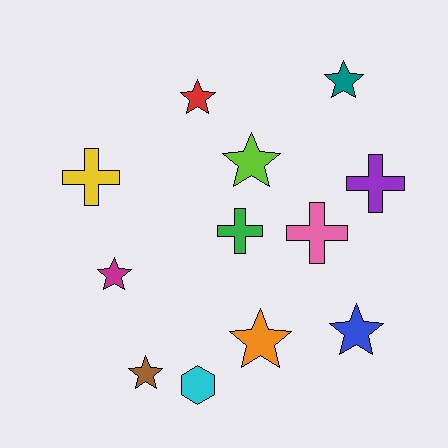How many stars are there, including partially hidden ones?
There are 7 stars.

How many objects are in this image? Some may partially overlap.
There are 12 objects.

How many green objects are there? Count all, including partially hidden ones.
There is 1 green object.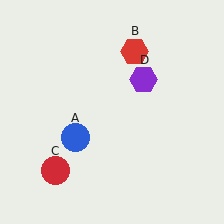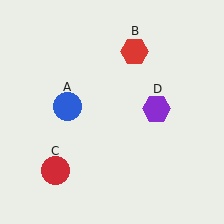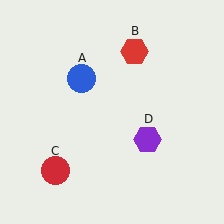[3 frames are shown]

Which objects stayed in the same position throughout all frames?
Red hexagon (object B) and red circle (object C) remained stationary.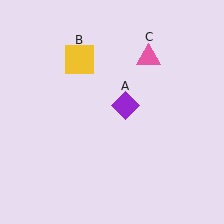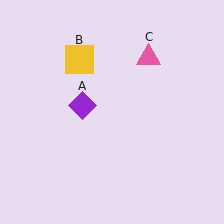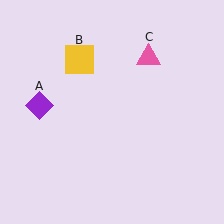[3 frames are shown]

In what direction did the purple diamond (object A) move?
The purple diamond (object A) moved left.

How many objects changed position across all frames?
1 object changed position: purple diamond (object A).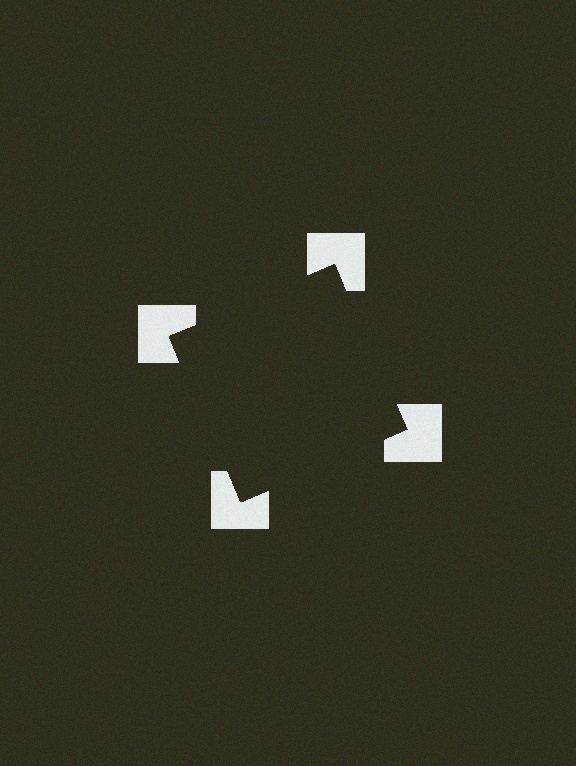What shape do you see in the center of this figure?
An illusory square — its edges are inferred from the aligned wedge cuts in the notched squares, not physically drawn.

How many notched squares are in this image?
There are 4 — one at each vertex of the illusory square.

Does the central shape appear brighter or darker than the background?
It typically appears slightly darker than the background, even though no actual brightness change is drawn.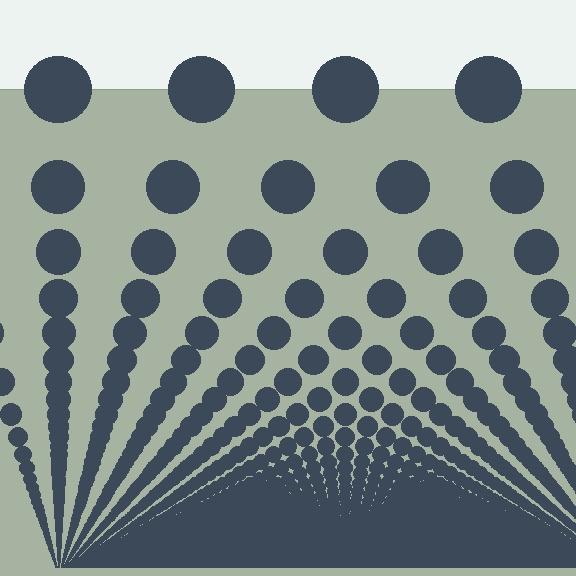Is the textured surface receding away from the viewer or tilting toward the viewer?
The surface appears to tilt toward the viewer. Texture elements get larger and sparser toward the top.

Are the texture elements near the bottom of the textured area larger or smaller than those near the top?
Smaller. The gradient is inverted — elements near the bottom are smaller and denser.